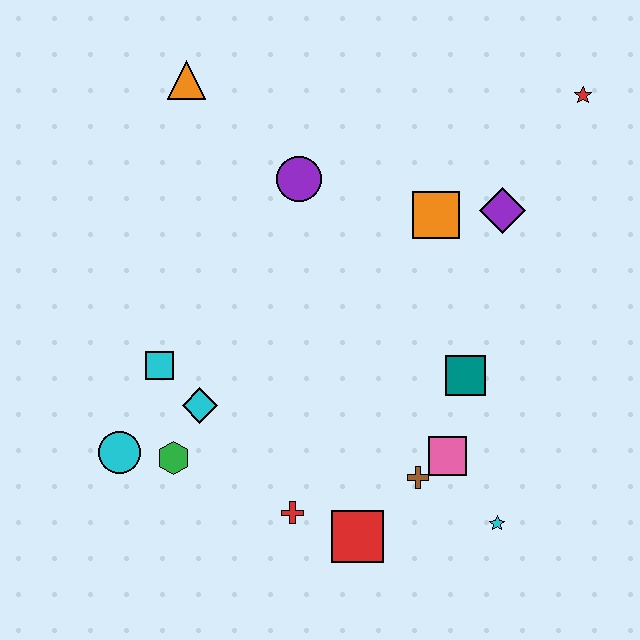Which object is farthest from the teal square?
The orange triangle is farthest from the teal square.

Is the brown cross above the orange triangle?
No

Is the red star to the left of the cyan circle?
No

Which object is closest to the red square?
The red cross is closest to the red square.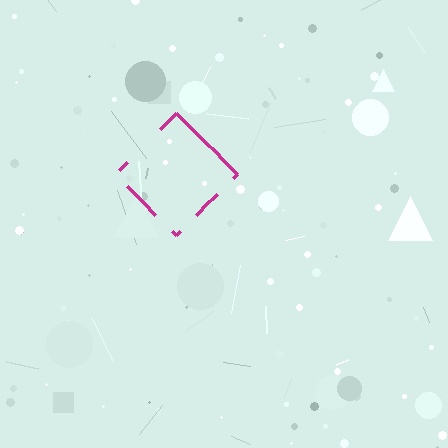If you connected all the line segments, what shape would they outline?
They would outline a diamond.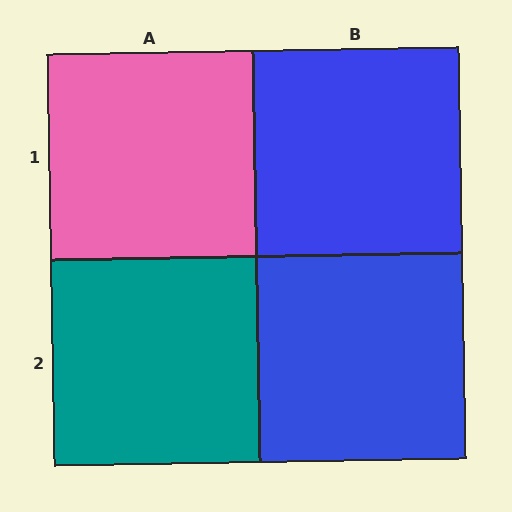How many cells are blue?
2 cells are blue.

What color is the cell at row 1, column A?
Pink.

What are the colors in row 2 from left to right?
Teal, blue.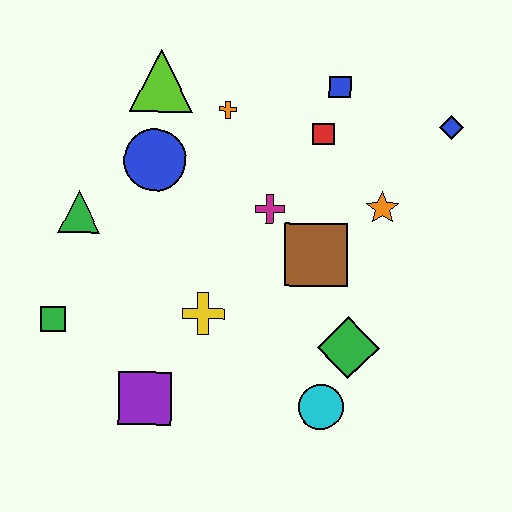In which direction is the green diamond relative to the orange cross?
The green diamond is below the orange cross.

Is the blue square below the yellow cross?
No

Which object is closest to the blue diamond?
The orange star is closest to the blue diamond.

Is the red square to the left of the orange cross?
No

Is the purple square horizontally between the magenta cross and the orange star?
No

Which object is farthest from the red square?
The green square is farthest from the red square.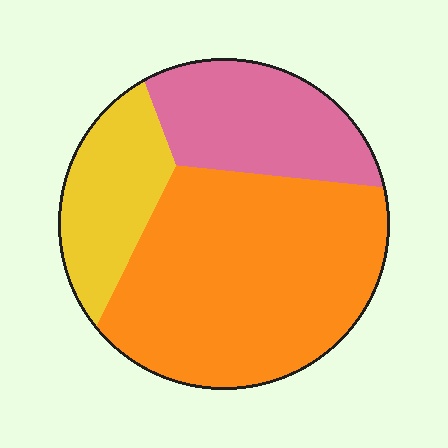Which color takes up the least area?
Yellow, at roughly 20%.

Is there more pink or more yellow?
Pink.